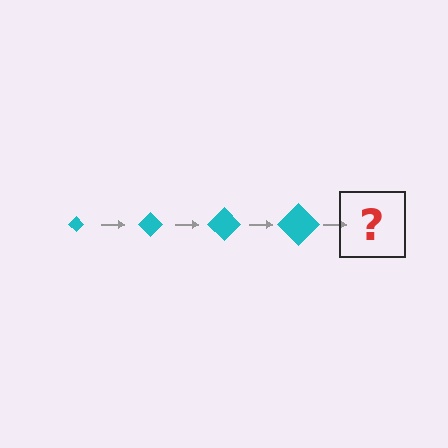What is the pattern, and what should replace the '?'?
The pattern is that the diamond gets progressively larger each step. The '?' should be a cyan diamond, larger than the previous one.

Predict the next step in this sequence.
The next step is a cyan diamond, larger than the previous one.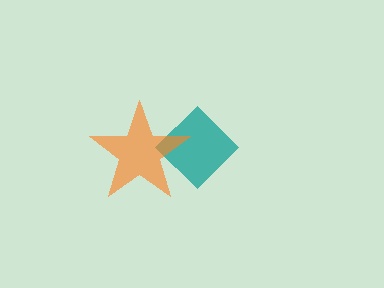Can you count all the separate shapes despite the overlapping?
Yes, there are 2 separate shapes.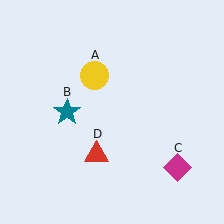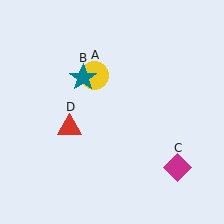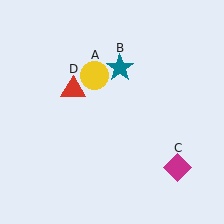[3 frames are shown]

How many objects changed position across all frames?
2 objects changed position: teal star (object B), red triangle (object D).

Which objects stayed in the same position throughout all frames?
Yellow circle (object A) and magenta diamond (object C) remained stationary.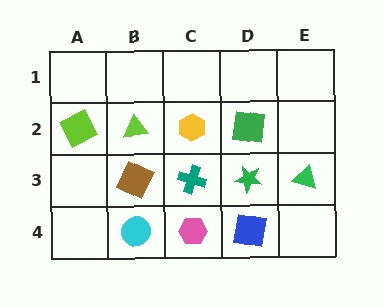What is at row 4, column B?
A cyan circle.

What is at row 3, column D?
A green star.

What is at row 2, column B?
A lime triangle.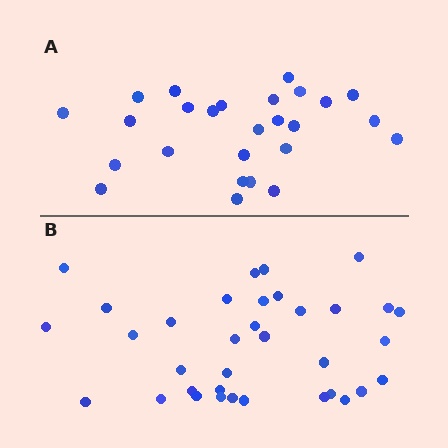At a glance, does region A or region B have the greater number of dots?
Region B (the bottom region) has more dots.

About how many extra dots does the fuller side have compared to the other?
Region B has roughly 8 or so more dots than region A.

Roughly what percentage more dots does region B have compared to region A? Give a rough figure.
About 35% more.